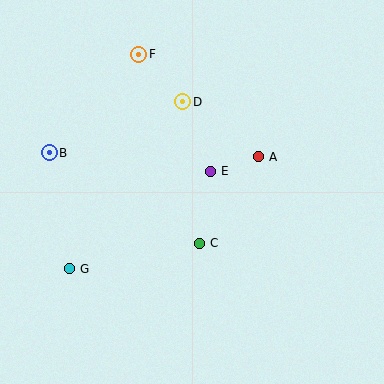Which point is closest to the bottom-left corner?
Point G is closest to the bottom-left corner.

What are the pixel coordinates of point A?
Point A is at (259, 157).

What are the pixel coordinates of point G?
Point G is at (70, 269).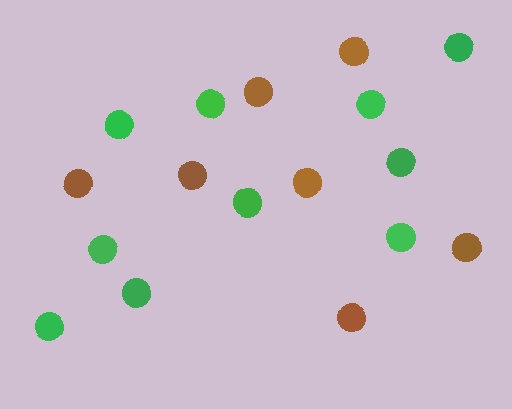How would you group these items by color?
There are 2 groups: one group of green circles (10) and one group of brown circles (7).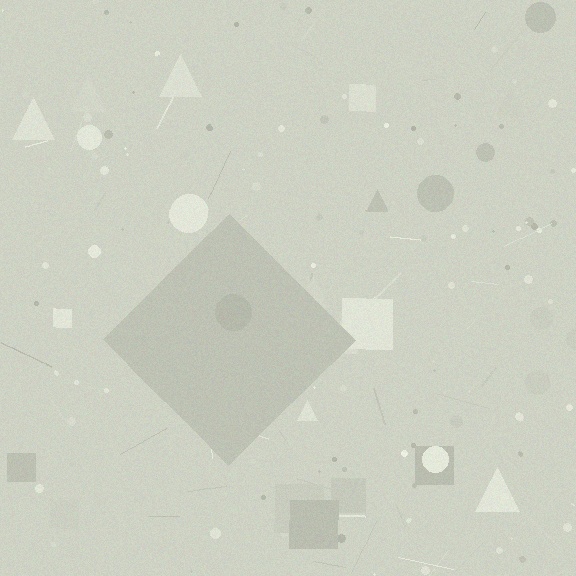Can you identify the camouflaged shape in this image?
The camouflaged shape is a diamond.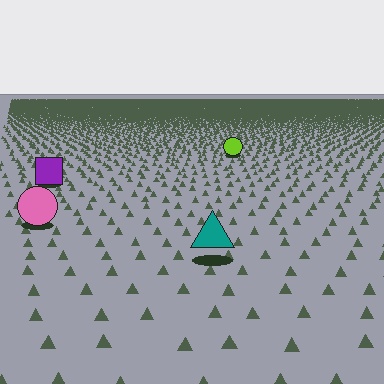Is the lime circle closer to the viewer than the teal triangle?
No. The teal triangle is closer — you can tell from the texture gradient: the ground texture is coarser near it.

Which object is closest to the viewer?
The teal triangle is closest. The texture marks near it are larger and more spread out.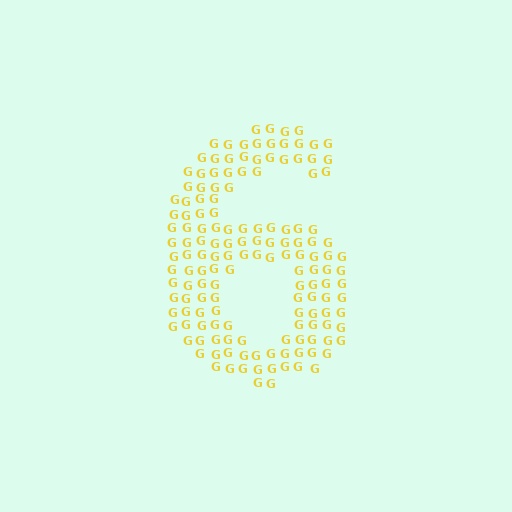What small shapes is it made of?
It is made of small letter G's.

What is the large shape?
The large shape is the digit 6.